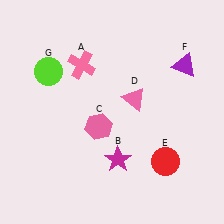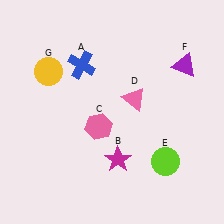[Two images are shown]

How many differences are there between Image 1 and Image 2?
There are 3 differences between the two images.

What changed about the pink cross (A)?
In Image 1, A is pink. In Image 2, it changed to blue.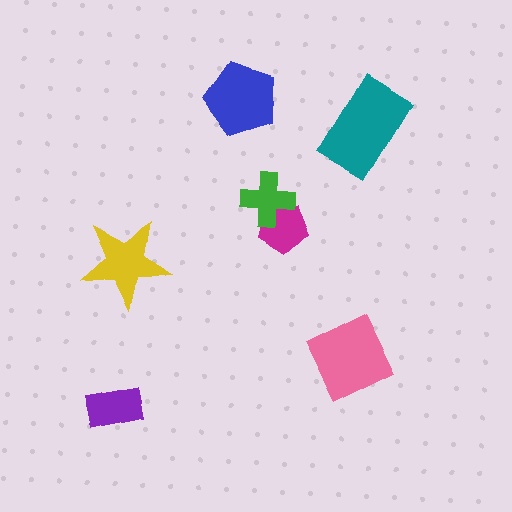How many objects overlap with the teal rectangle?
0 objects overlap with the teal rectangle.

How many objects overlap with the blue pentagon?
0 objects overlap with the blue pentagon.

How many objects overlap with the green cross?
1 object overlaps with the green cross.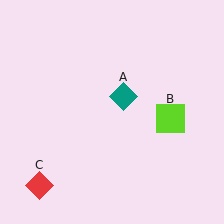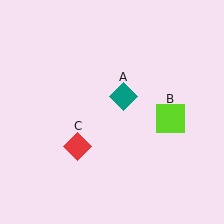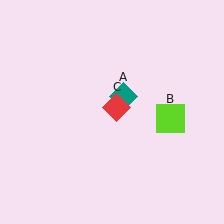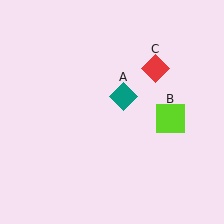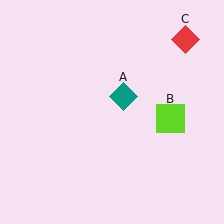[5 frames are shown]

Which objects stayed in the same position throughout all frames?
Teal diamond (object A) and lime square (object B) remained stationary.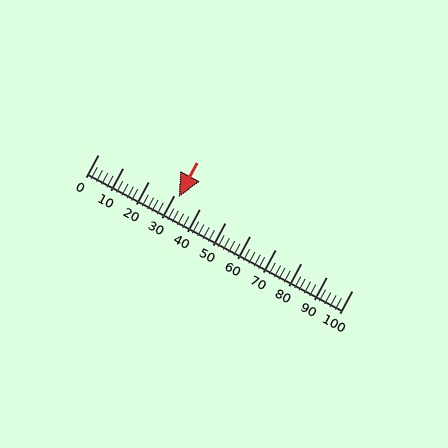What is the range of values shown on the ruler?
The ruler shows values from 0 to 100.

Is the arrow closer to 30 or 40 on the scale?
The arrow is closer to 30.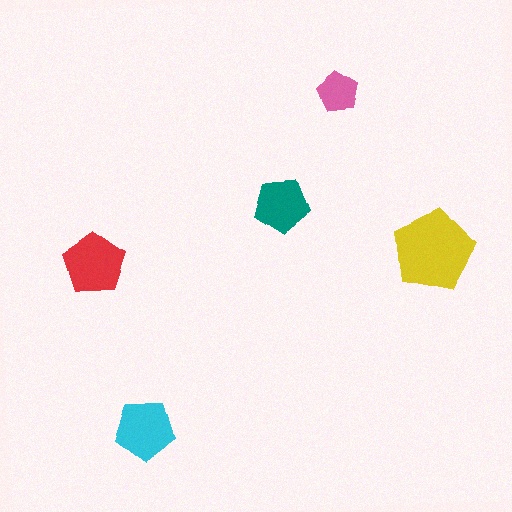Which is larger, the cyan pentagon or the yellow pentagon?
The yellow one.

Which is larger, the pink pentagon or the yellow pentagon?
The yellow one.